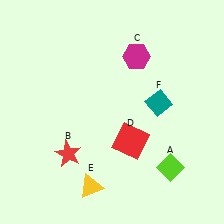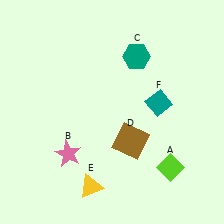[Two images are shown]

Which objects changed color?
B changed from red to pink. C changed from magenta to teal. D changed from red to brown.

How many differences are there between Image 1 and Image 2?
There are 3 differences between the two images.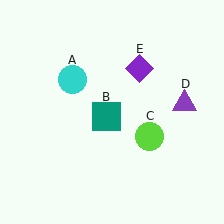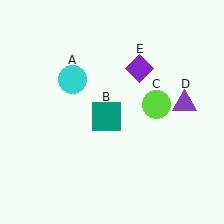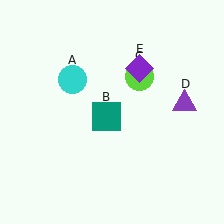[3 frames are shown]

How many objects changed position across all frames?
1 object changed position: lime circle (object C).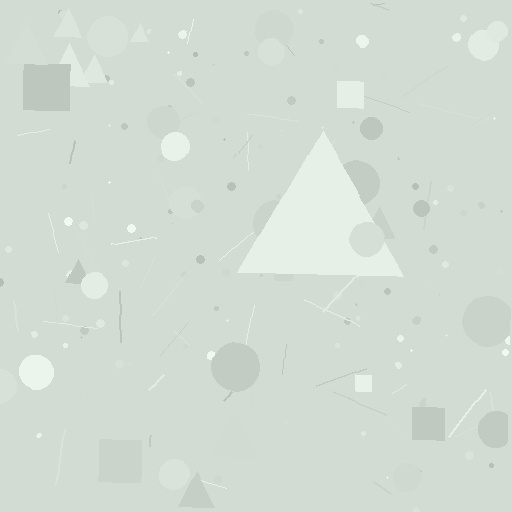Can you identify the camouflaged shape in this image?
The camouflaged shape is a triangle.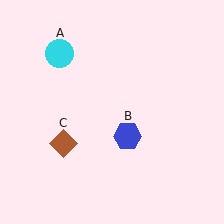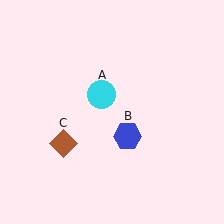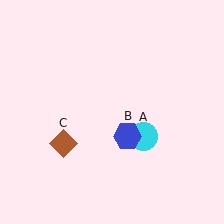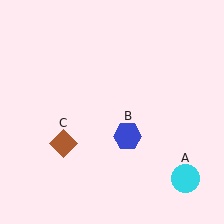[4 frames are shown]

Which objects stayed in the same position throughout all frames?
Blue hexagon (object B) and brown diamond (object C) remained stationary.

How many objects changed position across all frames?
1 object changed position: cyan circle (object A).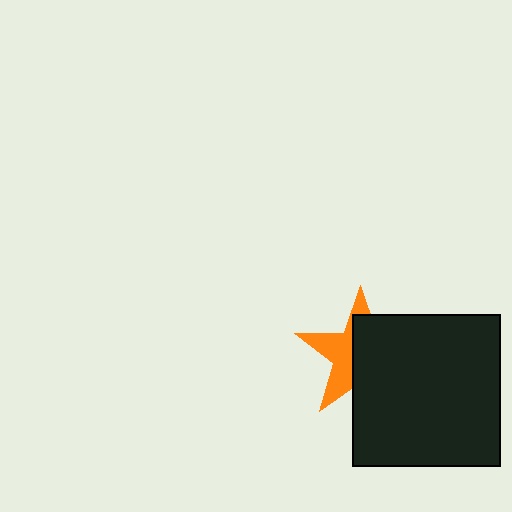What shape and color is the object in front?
The object in front is a black rectangle.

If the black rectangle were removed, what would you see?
You would see the complete orange star.